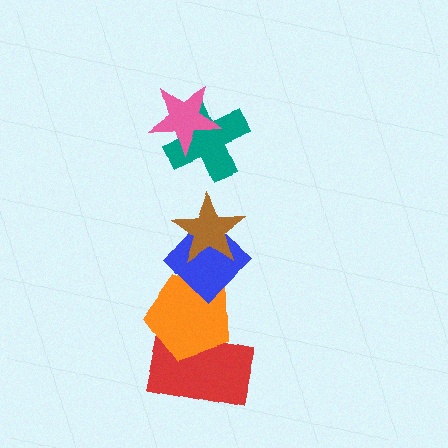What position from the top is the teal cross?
The teal cross is 2nd from the top.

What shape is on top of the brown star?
The teal cross is on top of the brown star.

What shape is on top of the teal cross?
The pink star is on top of the teal cross.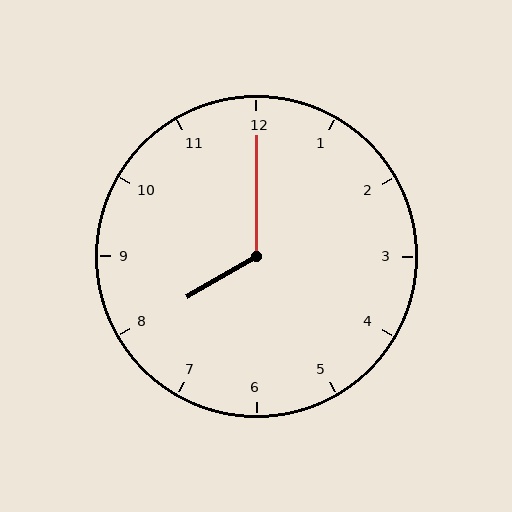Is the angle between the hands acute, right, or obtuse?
It is obtuse.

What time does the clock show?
8:00.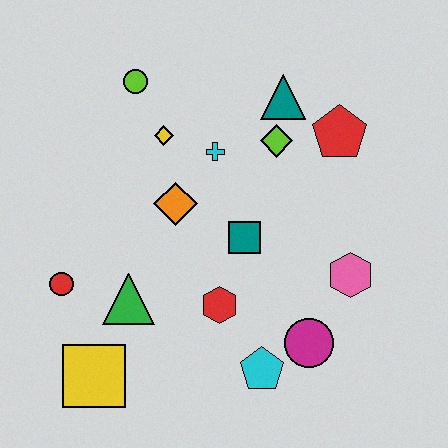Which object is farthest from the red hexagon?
The lime circle is farthest from the red hexagon.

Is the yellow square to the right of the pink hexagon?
No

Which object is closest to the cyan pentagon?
The magenta circle is closest to the cyan pentagon.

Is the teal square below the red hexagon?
No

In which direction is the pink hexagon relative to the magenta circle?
The pink hexagon is above the magenta circle.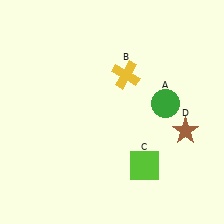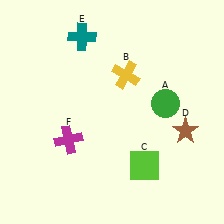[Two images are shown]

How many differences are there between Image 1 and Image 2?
There are 2 differences between the two images.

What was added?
A teal cross (E), a magenta cross (F) were added in Image 2.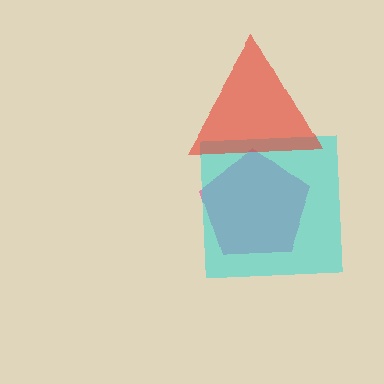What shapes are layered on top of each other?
The layered shapes are: a magenta pentagon, a cyan square, a red triangle.